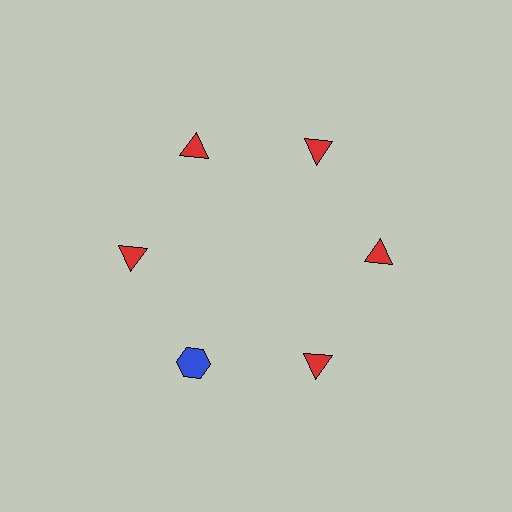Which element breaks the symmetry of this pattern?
The blue hexagon at roughly the 7 o'clock position breaks the symmetry. All other shapes are red triangles.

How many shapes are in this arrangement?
There are 6 shapes arranged in a ring pattern.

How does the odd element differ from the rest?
It differs in both color (blue instead of red) and shape (hexagon instead of triangle).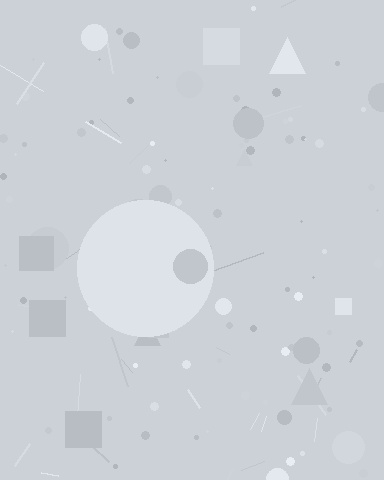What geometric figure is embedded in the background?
A circle is embedded in the background.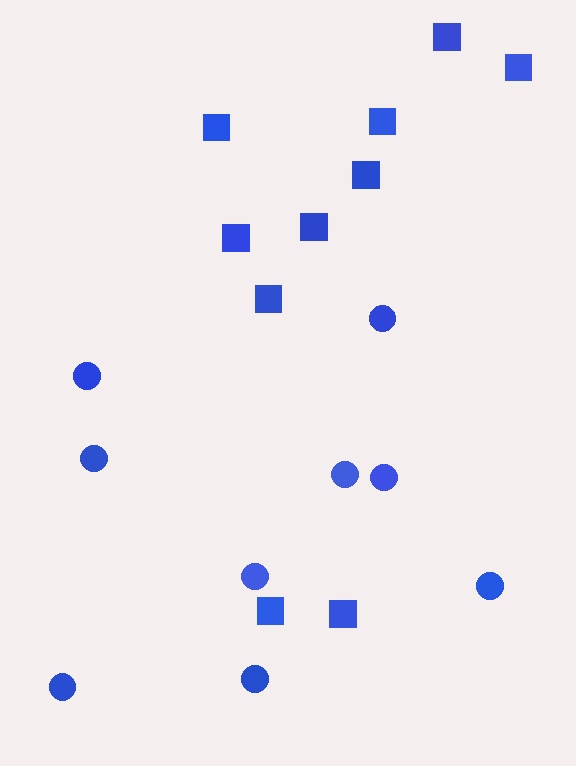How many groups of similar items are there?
There are 2 groups: one group of circles (9) and one group of squares (10).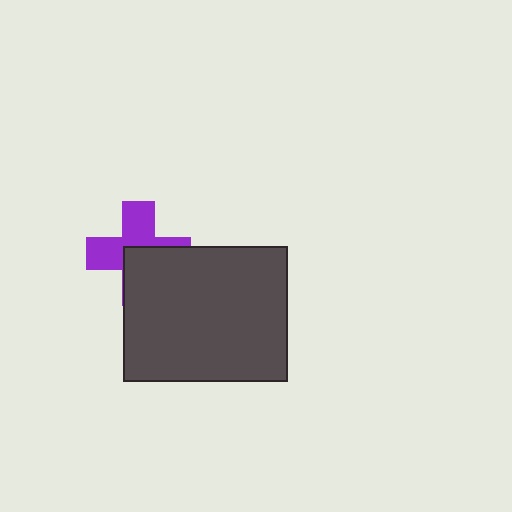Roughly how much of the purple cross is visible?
About half of it is visible (roughly 52%).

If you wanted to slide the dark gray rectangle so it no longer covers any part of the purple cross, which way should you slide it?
Slide it toward the lower-right — that is the most direct way to separate the two shapes.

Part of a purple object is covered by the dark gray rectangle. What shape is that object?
It is a cross.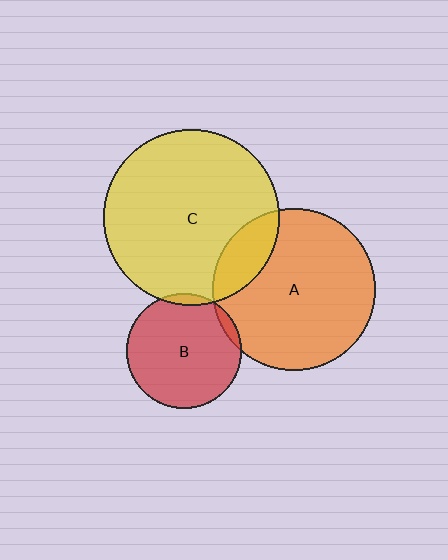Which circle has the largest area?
Circle C (yellow).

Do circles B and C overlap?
Yes.